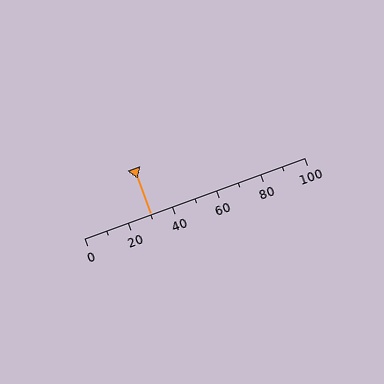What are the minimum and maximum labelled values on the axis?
The axis runs from 0 to 100.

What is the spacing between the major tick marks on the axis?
The major ticks are spaced 20 apart.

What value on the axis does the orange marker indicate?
The marker indicates approximately 30.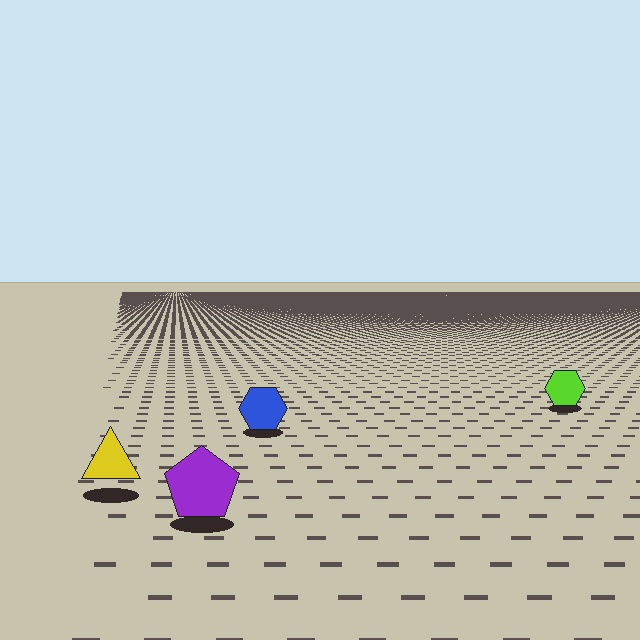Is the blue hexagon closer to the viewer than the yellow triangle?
No. The yellow triangle is closer — you can tell from the texture gradient: the ground texture is coarser near it.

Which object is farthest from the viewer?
The lime hexagon is farthest from the viewer. It appears smaller and the ground texture around it is denser.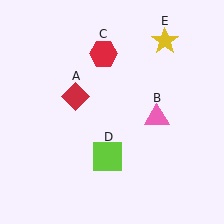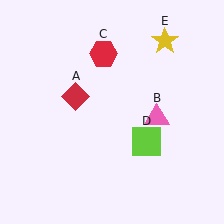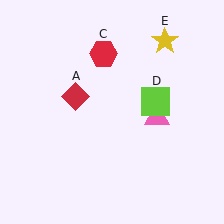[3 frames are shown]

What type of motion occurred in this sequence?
The lime square (object D) rotated counterclockwise around the center of the scene.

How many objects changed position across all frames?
1 object changed position: lime square (object D).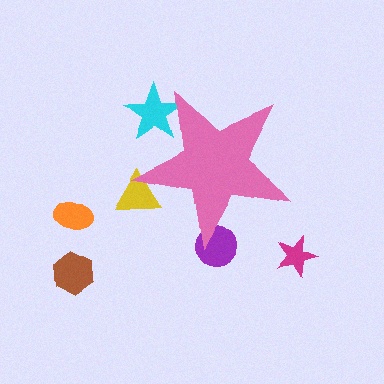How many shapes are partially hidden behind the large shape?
3 shapes are partially hidden.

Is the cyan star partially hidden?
Yes, the cyan star is partially hidden behind the pink star.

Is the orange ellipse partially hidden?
No, the orange ellipse is fully visible.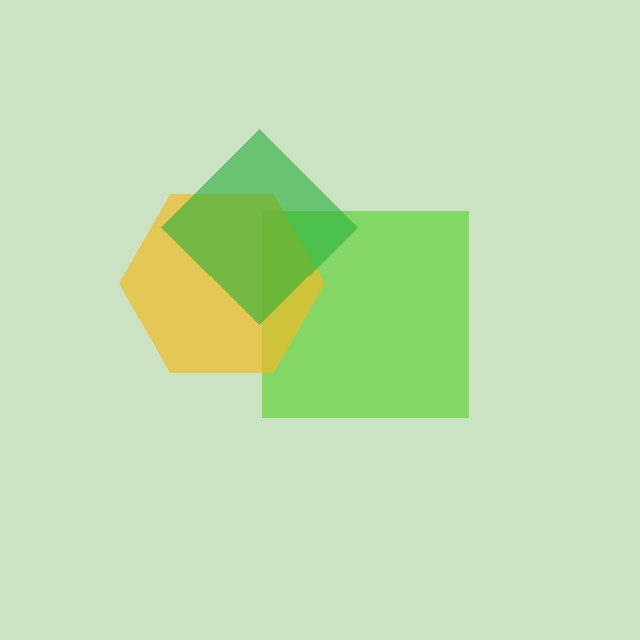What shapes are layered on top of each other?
The layered shapes are: a lime square, a yellow hexagon, a green diamond.